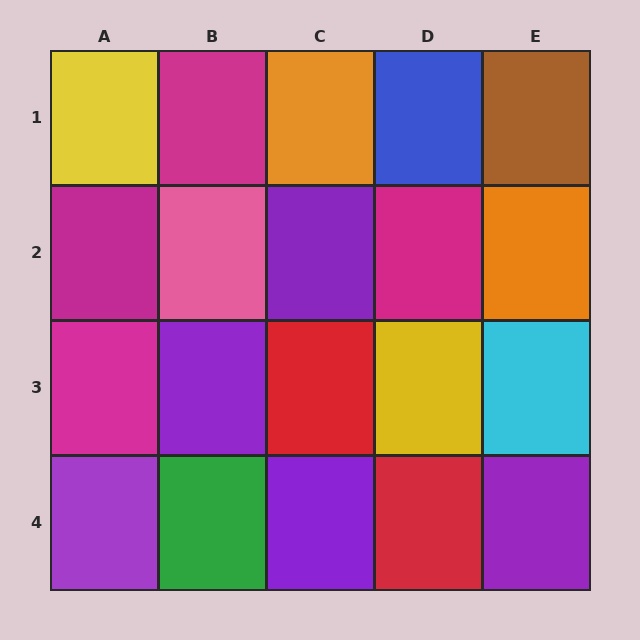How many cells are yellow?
2 cells are yellow.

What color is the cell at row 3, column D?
Yellow.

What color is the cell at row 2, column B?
Pink.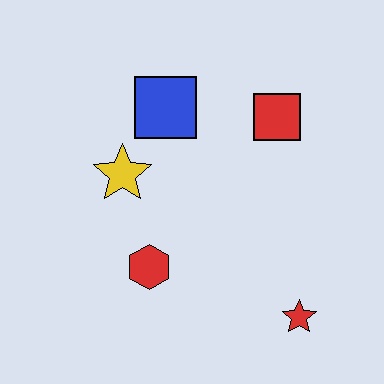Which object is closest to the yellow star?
The blue square is closest to the yellow star.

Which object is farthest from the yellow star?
The red star is farthest from the yellow star.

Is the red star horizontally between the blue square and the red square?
No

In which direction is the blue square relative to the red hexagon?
The blue square is above the red hexagon.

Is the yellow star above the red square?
No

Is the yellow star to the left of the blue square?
Yes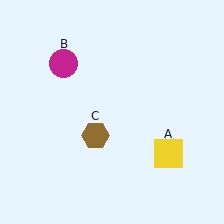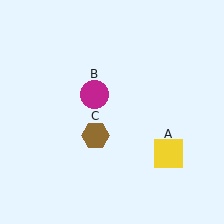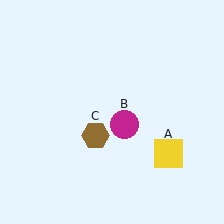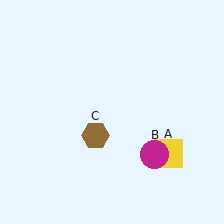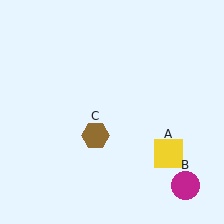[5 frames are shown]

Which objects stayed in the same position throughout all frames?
Yellow square (object A) and brown hexagon (object C) remained stationary.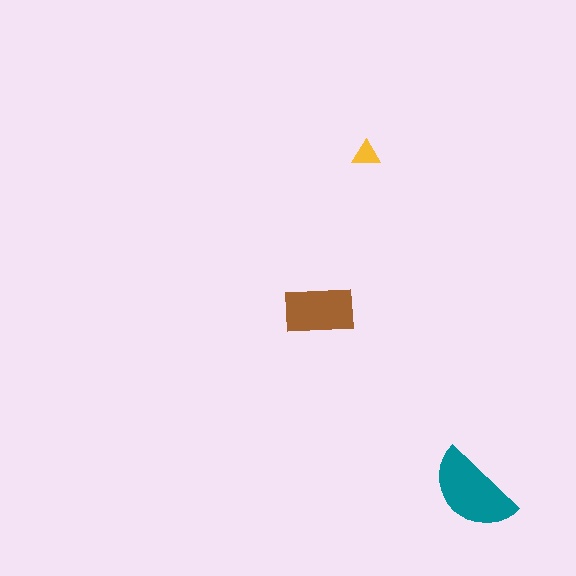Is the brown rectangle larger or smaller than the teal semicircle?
Smaller.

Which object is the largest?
The teal semicircle.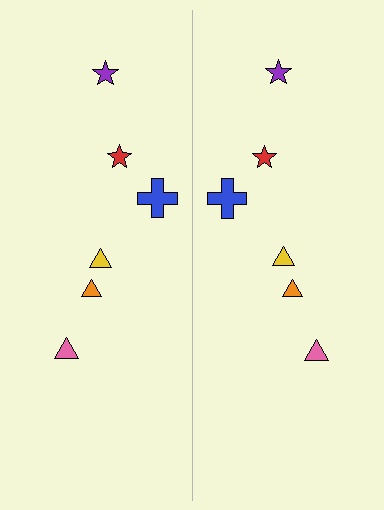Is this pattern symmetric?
Yes, this pattern has bilateral (reflection) symmetry.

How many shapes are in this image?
There are 12 shapes in this image.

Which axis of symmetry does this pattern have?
The pattern has a vertical axis of symmetry running through the center of the image.